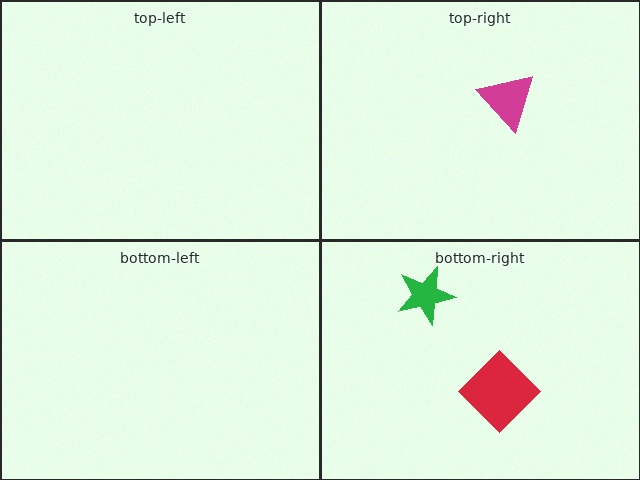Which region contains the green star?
The bottom-right region.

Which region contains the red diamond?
The bottom-right region.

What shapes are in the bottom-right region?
The red diamond, the green star.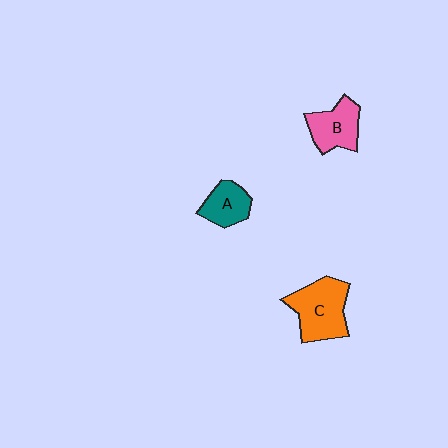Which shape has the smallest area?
Shape A (teal).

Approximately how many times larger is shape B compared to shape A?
Approximately 1.2 times.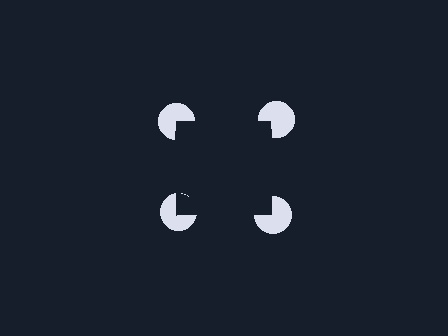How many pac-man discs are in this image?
There are 4 — one at each vertex of the illusory square.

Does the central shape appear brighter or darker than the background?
It typically appears slightly darker than the background, even though no actual brightness change is drawn.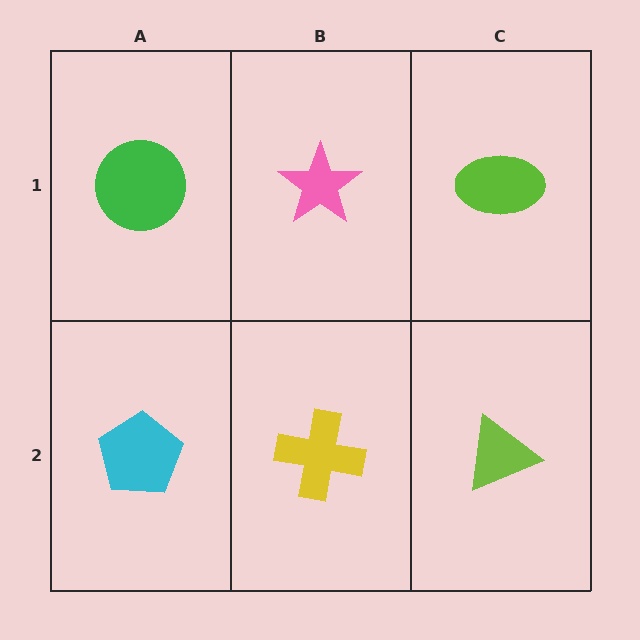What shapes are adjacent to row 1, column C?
A lime triangle (row 2, column C), a pink star (row 1, column B).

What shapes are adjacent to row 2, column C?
A lime ellipse (row 1, column C), a yellow cross (row 2, column B).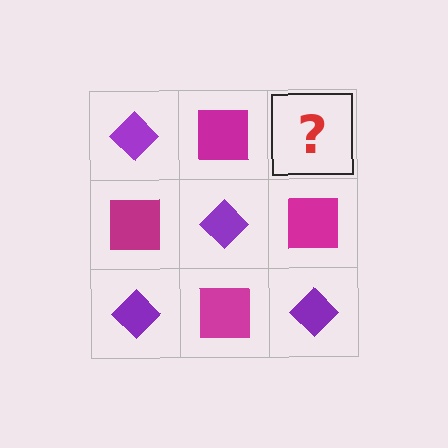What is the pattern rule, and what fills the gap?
The rule is that it alternates purple diamond and magenta square in a checkerboard pattern. The gap should be filled with a purple diamond.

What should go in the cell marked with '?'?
The missing cell should contain a purple diamond.